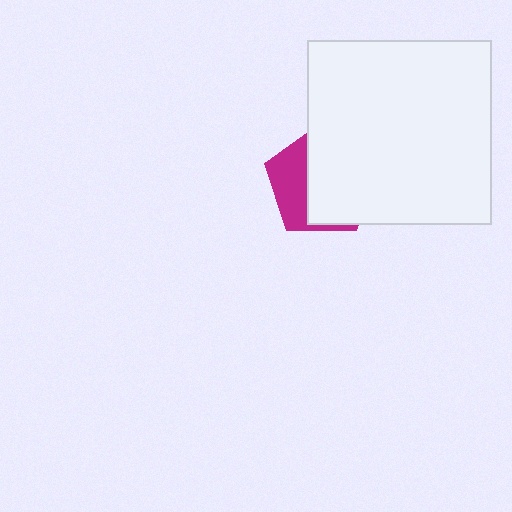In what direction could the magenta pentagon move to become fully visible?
The magenta pentagon could move left. That would shift it out from behind the white square entirely.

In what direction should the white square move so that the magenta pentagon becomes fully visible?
The white square should move right. That is the shortest direction to clear the overlap and leave the magenta pentagon fully visible.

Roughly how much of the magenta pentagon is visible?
A small part of it is visible (roughly 37%).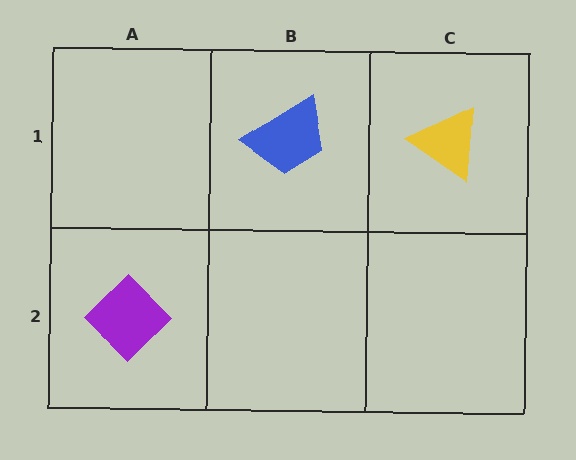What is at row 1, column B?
A blue trapezoid.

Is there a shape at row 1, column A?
No, that cell is empty.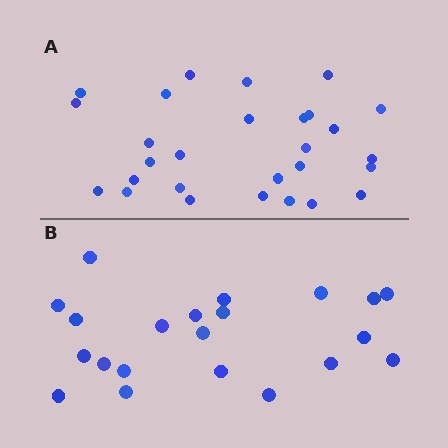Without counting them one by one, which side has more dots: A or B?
Region A (the top region) has more dots.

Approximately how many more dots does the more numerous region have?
Region A has roughly 8 or so more dots than region B.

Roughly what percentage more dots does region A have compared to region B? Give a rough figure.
About 35% more.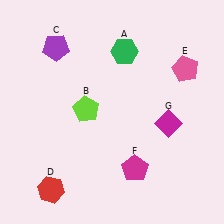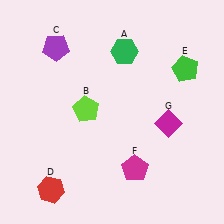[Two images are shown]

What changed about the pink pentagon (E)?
In Image 1, E is pink. In Image 2, it changed to green.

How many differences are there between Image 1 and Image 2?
There is 1 difference between the two images.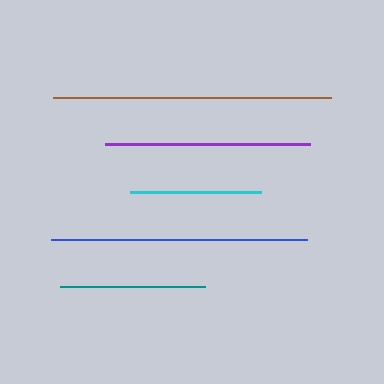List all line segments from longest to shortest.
From longest to shortest: brown, blue, purple, teal, cyan.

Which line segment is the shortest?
The cyan line is the shortest at approximately 131 pixels.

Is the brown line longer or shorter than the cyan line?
The brown line is longer than the cyan line.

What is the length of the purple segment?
The purple segment is approximately 205 pixels long.